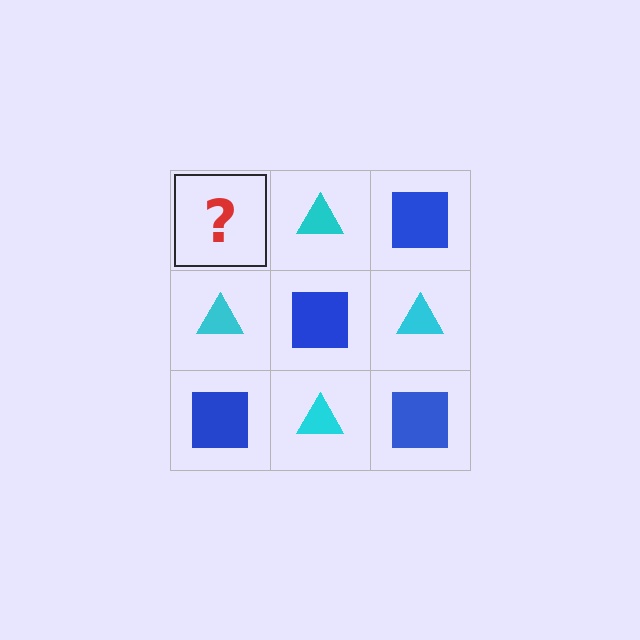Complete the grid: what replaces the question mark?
The question mark should be replaced with a blue square.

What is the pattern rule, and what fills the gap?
The rule is that it alternates blue square and cyan triangle in a checkerboard pattern. The gap should be filled with a blue square.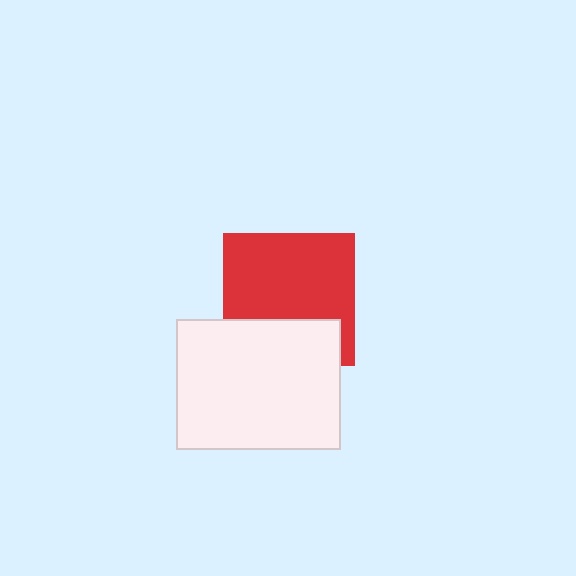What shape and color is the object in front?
The object in front is a white rectangle.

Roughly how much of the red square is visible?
Most of it is visible (roughly 69%).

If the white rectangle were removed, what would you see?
You would see the complete red square.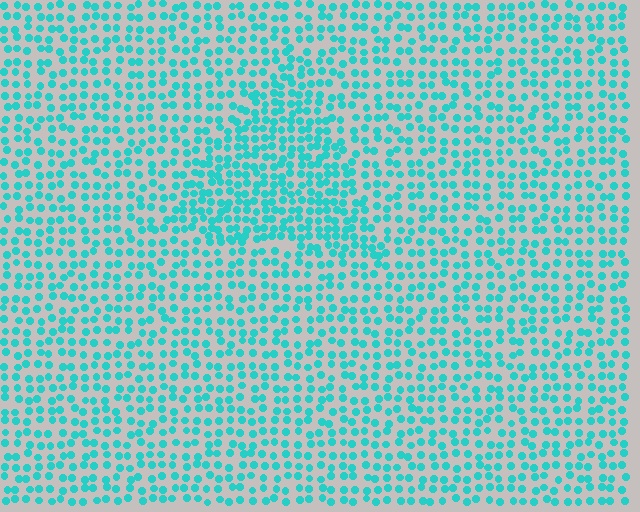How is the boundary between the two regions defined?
The boundary is defined by a change in element density (approximately 1.6x ratio). All elements are the same color, size, and shape.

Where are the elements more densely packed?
The elements are more densely packed inside the triangle boundary.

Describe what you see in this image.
The image contains small cyan elements arranged at two different densities. A triangle-shaped region is visible where the elements are more densely packed than the surrounding area.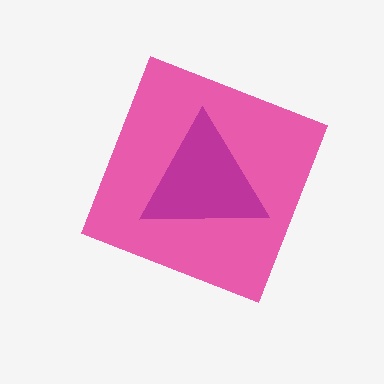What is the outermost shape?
The pink diamond.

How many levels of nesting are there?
2.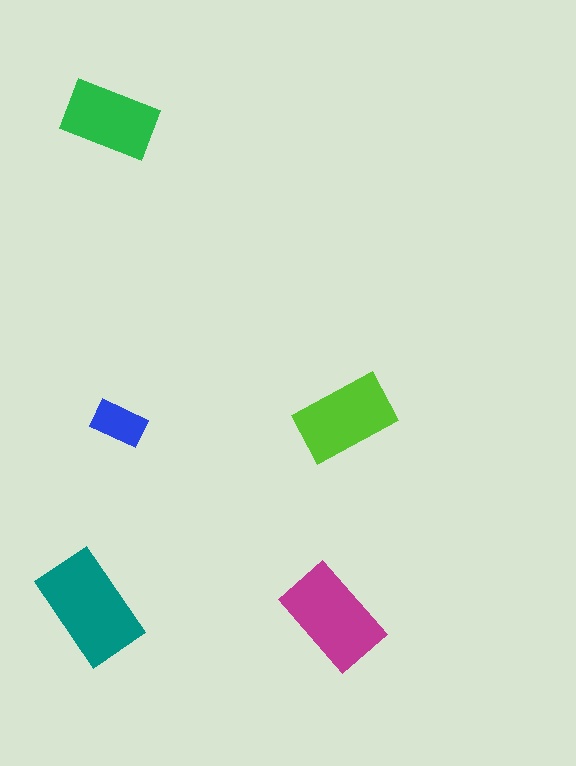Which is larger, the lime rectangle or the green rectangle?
The lime one.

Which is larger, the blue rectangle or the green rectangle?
The green one.